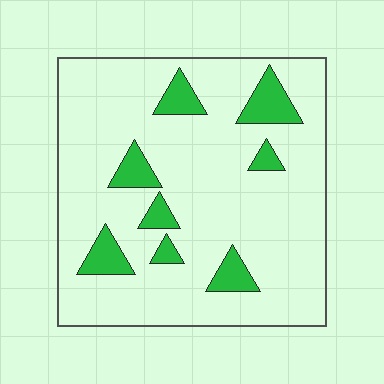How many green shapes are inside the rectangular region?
8.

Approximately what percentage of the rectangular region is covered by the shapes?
Approximately 15%.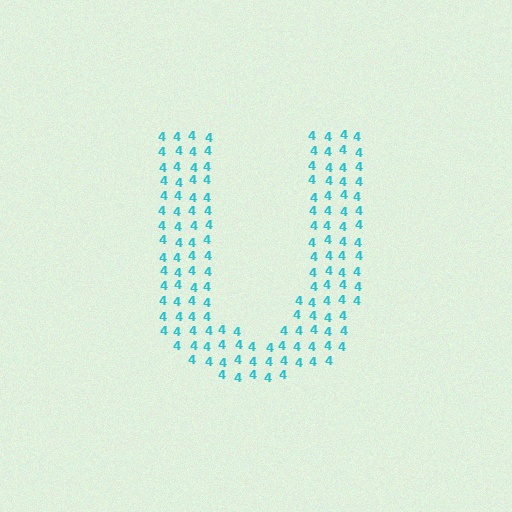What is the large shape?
The large shape is the letter U.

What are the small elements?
The small elements are digit 4's.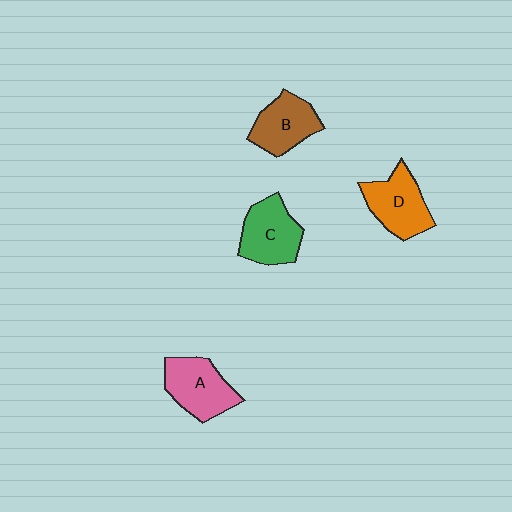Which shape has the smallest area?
Shape B (brown).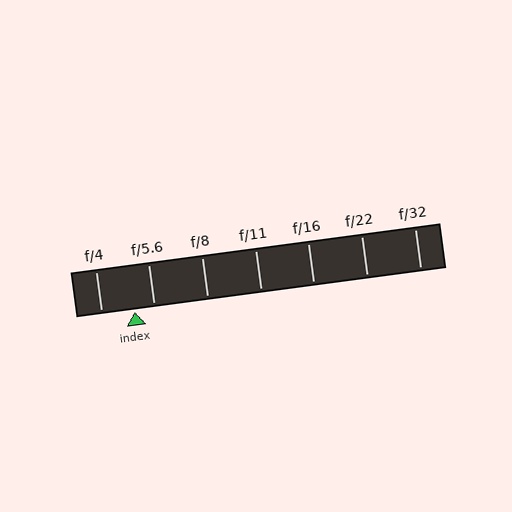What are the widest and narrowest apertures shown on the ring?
The widest aperture shown is f/4 and the narrowest is f/32.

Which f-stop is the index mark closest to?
The index mark is closest to f/5.6.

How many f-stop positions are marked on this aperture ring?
There are 7 f-stop positions marked.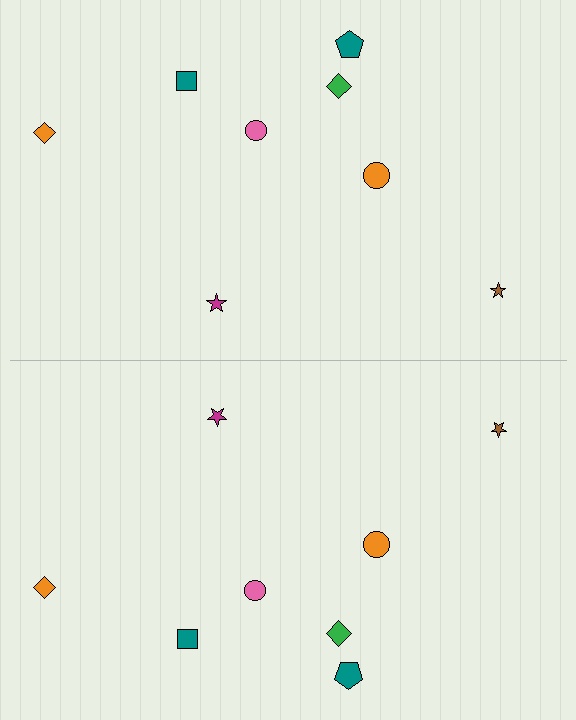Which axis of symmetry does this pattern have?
The pattern has a horizontal axis of symmetry running through the center of the image.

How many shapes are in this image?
There are 16 shapes in this image.